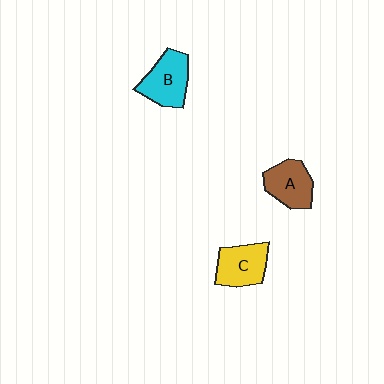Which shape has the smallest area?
Shape A (brown).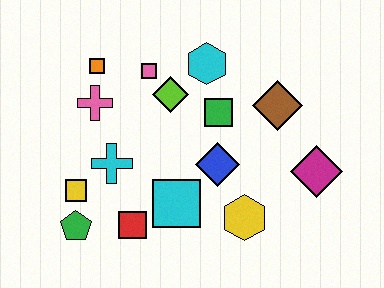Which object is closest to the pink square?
The lime diamond is closest to the pink square.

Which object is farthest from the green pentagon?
The magenta diamond is farthest from the green pentagon.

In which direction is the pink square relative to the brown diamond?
The pink square is to the left of the brown diamond.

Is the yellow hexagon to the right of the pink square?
Yes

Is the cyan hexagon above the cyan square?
Yes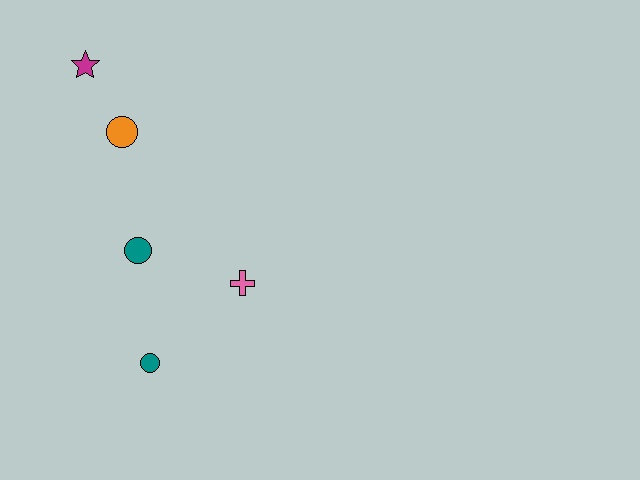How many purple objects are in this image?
There are no purple objects.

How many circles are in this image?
There are 3 circles.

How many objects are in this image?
There are 5 objects.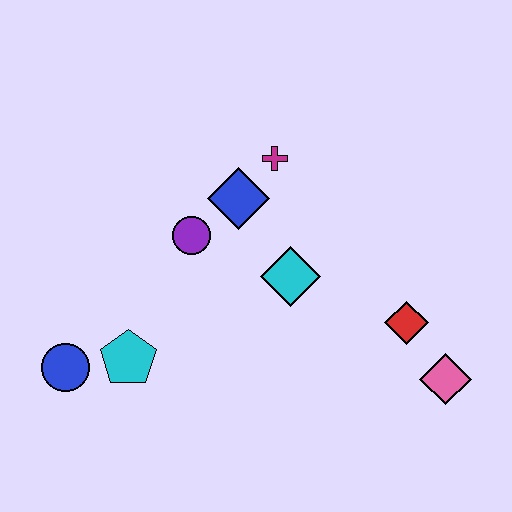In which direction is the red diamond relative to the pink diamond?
The red diamond is above the pink diamond.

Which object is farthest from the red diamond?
The blue circle is farthest from the red diamond.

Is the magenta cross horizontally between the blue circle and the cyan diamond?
Yes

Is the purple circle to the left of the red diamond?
Yes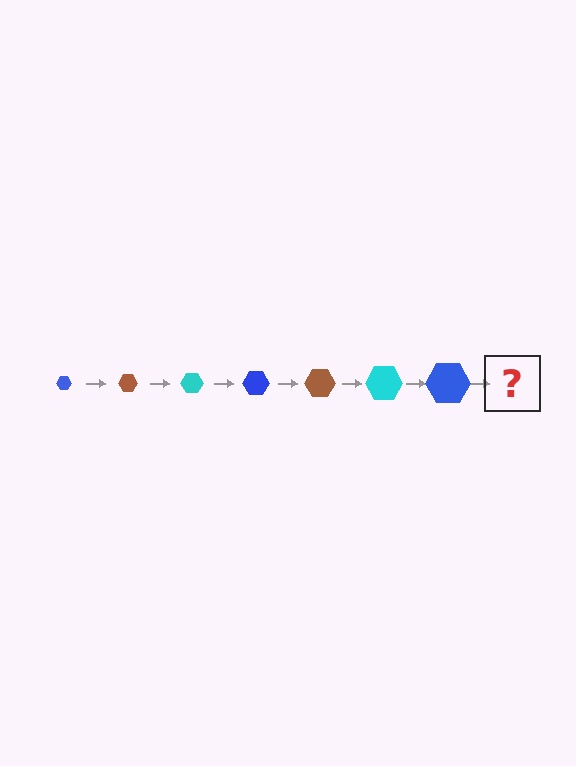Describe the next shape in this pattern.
It should be a brown hexagon, larger than the previous one.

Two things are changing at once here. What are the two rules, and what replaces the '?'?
The two rules are that the hexagon grows larger each step and the color cycles through blue, brown, and cyan. The '?' should be a brown hexagon, larger than the previous one.